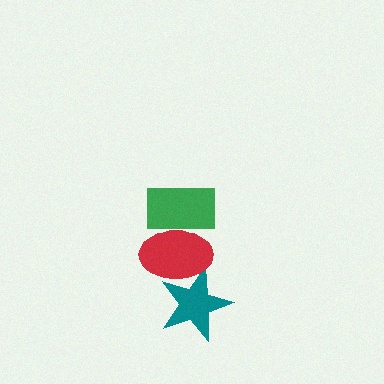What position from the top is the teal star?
The teal star is 3rd from the top.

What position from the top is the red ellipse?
The red ellipse is 2nd from the top.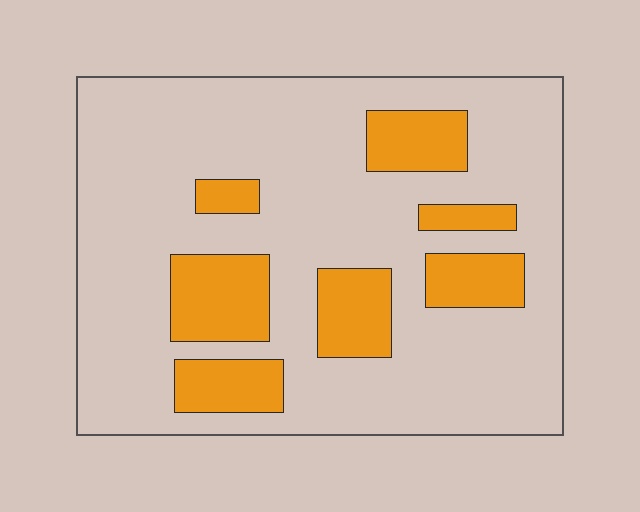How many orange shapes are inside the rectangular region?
7.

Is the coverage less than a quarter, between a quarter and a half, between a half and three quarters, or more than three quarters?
Less than a quarter.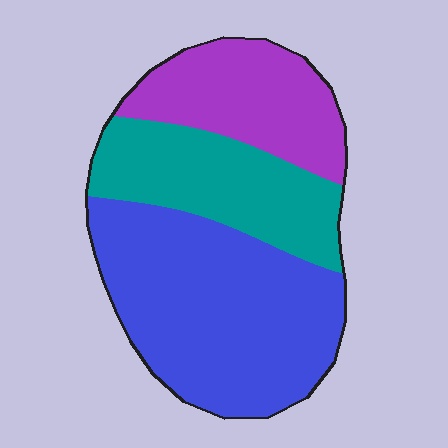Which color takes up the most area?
Blue, at roughly 50%.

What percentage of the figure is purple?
Purple takes up less than a quarter of the figure.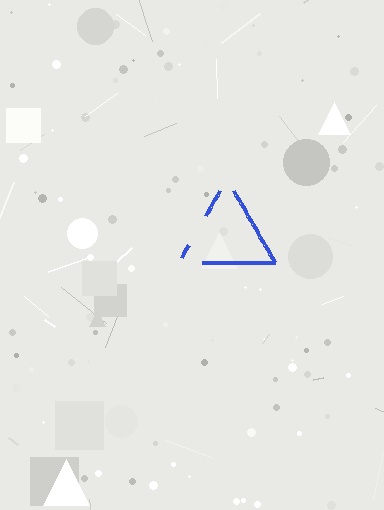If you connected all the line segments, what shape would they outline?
They would outline a triangle.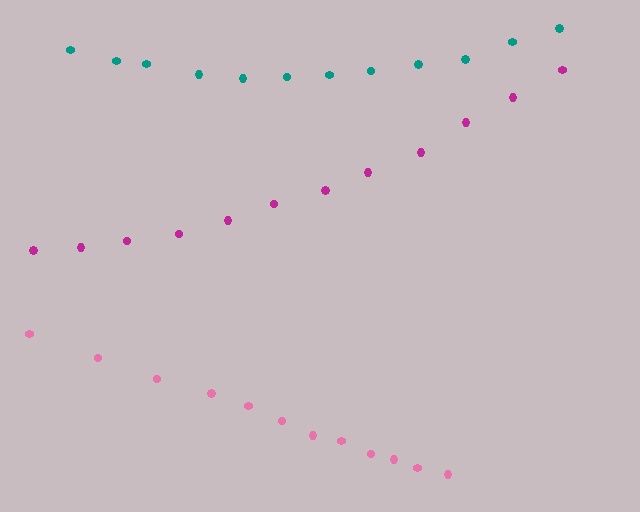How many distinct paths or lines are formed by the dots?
There are 3 distinct paths.